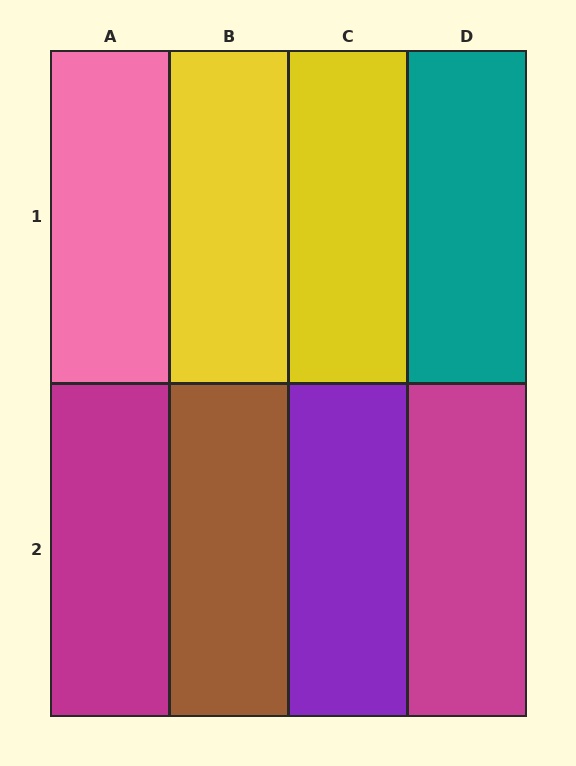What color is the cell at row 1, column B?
Yellow.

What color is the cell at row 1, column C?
Yellow.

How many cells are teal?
1 cell is teal.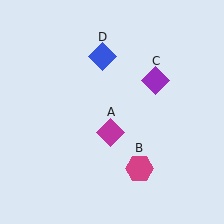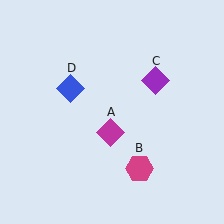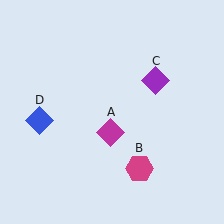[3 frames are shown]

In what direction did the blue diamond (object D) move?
The blue diamond (object D) moved down and to the left.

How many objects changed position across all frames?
1 object changed position: blue diamond (object D).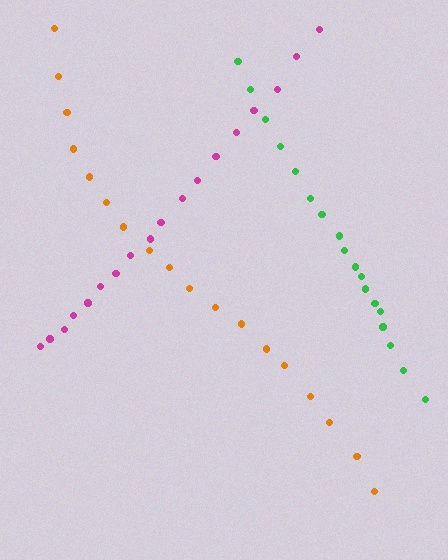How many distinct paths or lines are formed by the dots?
There are 3 distinct paths.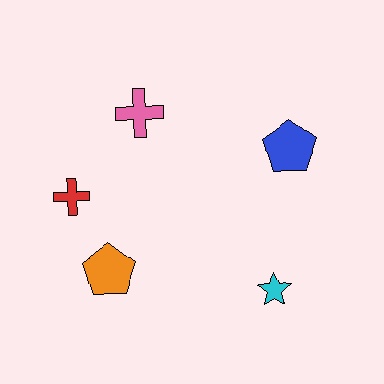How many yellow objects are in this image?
There are no yellow objects.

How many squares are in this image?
There are no squares.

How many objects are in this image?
There are 5 objects.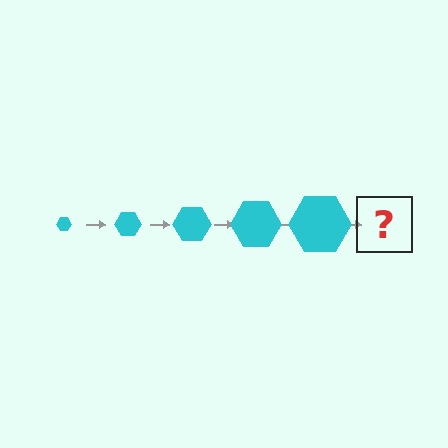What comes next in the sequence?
The next element should be a cyan hexagon, larger than the previous one.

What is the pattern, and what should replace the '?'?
The pattern is that the hexagon gets progressively larger each step. The '?' should be a cyan hexagon, larger than the previous one.